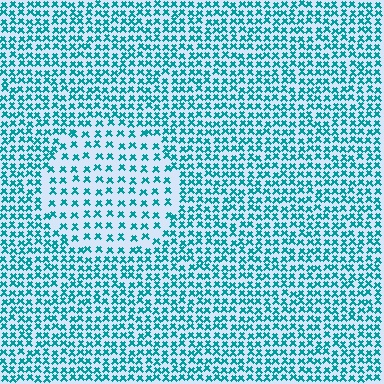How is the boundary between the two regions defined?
The boundary is defined by a change in element density (approximately 1.9x ratio). All elements are the same color, size, and shape.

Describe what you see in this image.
The image contains small teal elements arranged at two different densities. A circle-shaped region is visible where the elements are less densely packed than the surrounding area.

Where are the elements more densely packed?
The elements are more densely packed outside the circle boundary.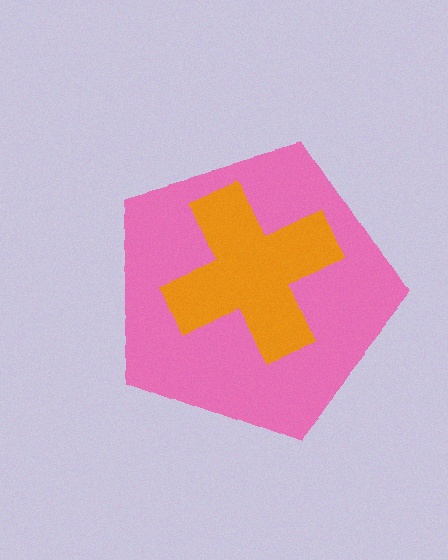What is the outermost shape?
The pink pentagon.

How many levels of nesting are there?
2.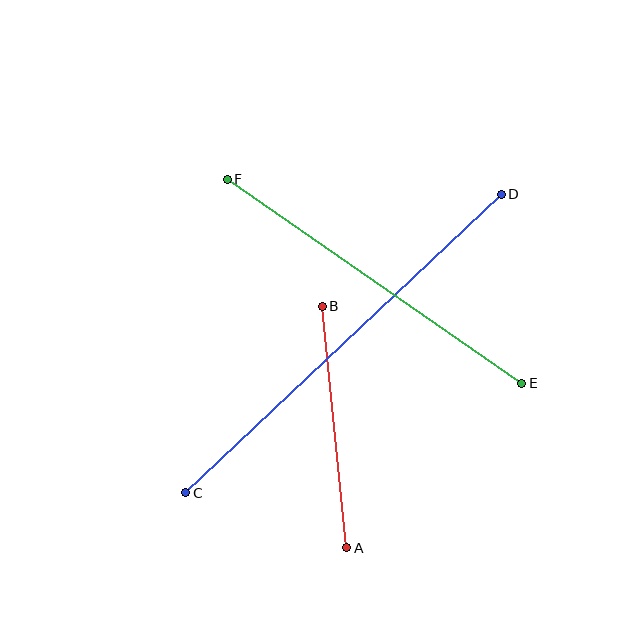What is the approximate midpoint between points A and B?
The midpoint is at approximately (335, 427) pixels.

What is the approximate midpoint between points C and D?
The midpoint is at approximately (343, 343) pixels.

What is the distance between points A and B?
The distance is approximately 243 pixels.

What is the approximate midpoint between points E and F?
The midpoint is at approximately (374, 281) pixels.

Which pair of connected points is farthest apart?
Points C and D are farthest apart.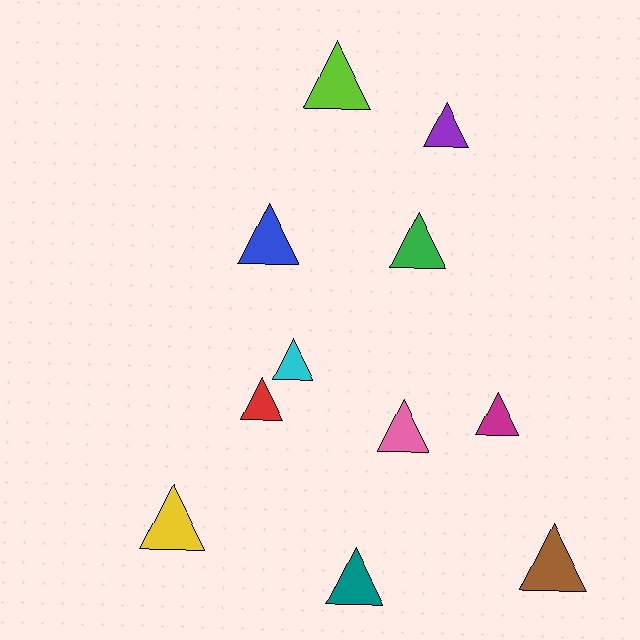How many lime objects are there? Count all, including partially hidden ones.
There is 1 lime object.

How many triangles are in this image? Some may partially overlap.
There are 11 triangles.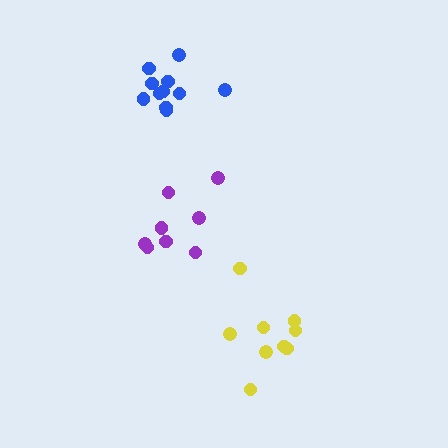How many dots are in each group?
Group 1: 8 dots, Group 2: 9 dots, Group 3: 11 dots (28 total).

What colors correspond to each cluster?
The clusters are colored: purple, yellow, blue.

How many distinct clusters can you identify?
There are 3 distinct clusters.